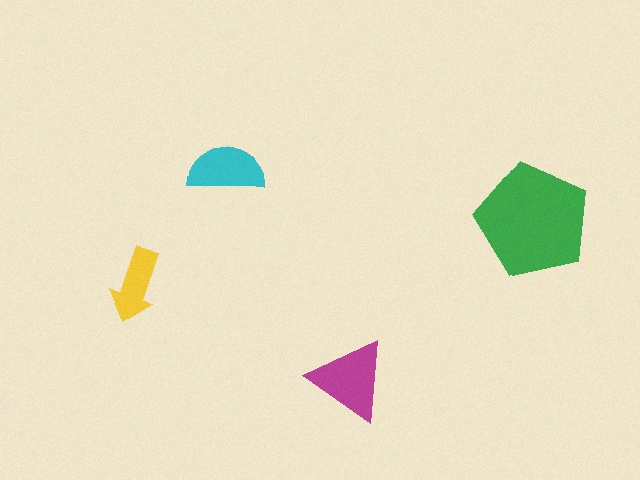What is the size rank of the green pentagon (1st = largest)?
1st.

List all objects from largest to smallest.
The green pentagon, the magenta triangle, the cyan semicircle, the yellow arrow.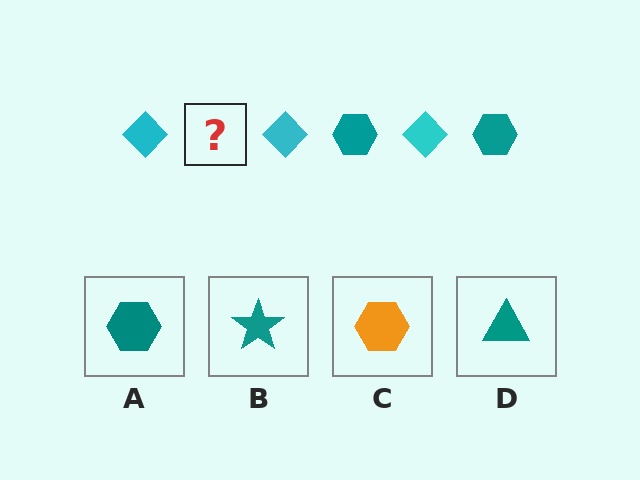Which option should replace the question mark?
Option A.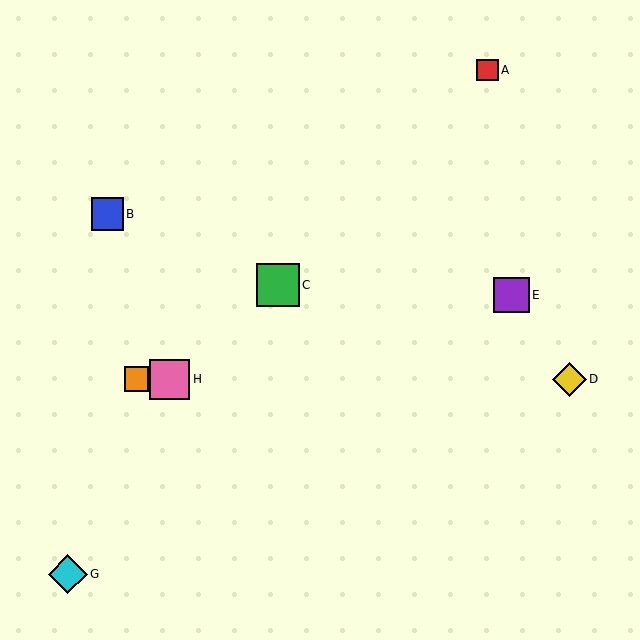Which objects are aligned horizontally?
Objects D, F, H are aligned horizontally.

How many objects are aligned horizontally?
3 objects (D, F, H) are aligned horizontally.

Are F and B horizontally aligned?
No, F is at y≈379 and B is at y≈214.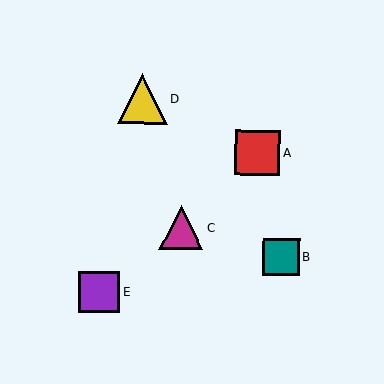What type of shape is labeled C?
Shape C is a magenta triangle.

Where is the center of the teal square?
The center of the teal square is at (281, 257).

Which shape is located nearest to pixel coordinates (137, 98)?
The yellow triangle (labeled D) at (143, 99) is nearest to that location.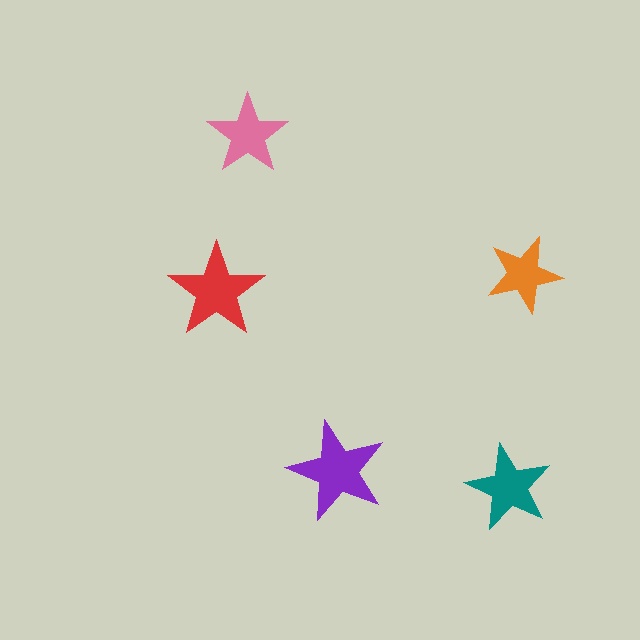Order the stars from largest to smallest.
the purple one, the red one, the teal one, the pink one, the orange one.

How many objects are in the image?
There are 5 objects in the image.